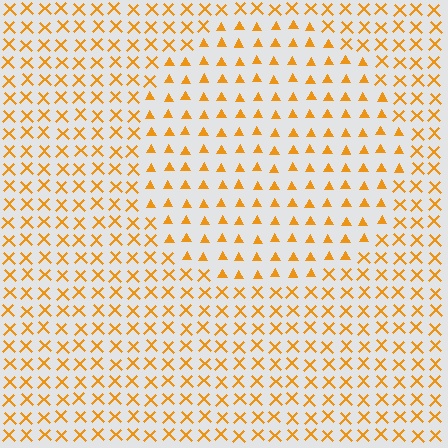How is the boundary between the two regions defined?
The boundary is defined by a change in element shape: triangles inside vs. X marks outside. All elements share the same color and spacing.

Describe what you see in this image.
The image is filled with small orange elements arranged in a uniform grid. A circle-shaped region contains triangles, while the surrounding area contains X marks. The boundary is defined purely by the change in element shape.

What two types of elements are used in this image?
The image uses triangles inside the circle region and X marks outside it.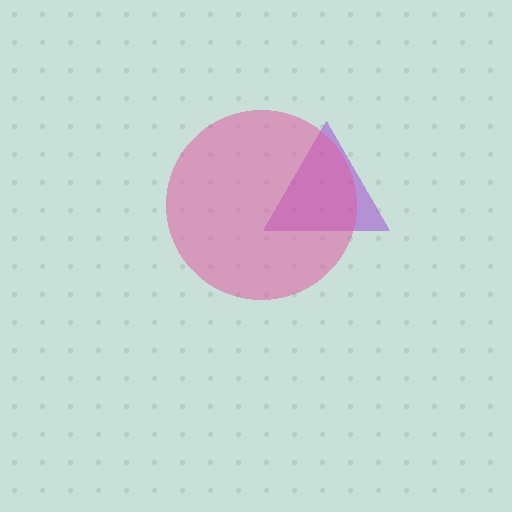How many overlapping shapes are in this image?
There are 2 overlapping shapes in the image.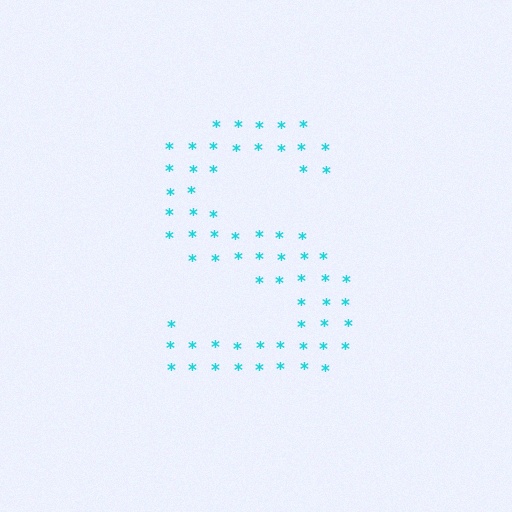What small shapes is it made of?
It is made of small asterisks.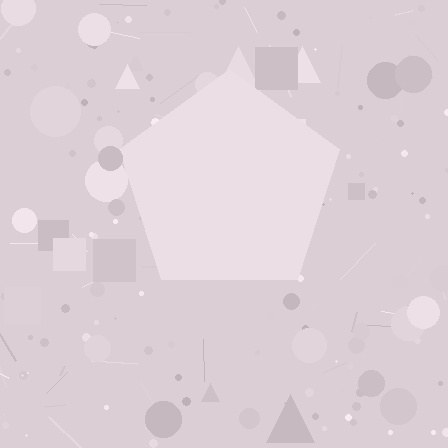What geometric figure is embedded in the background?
A pentagon is embedded in the background.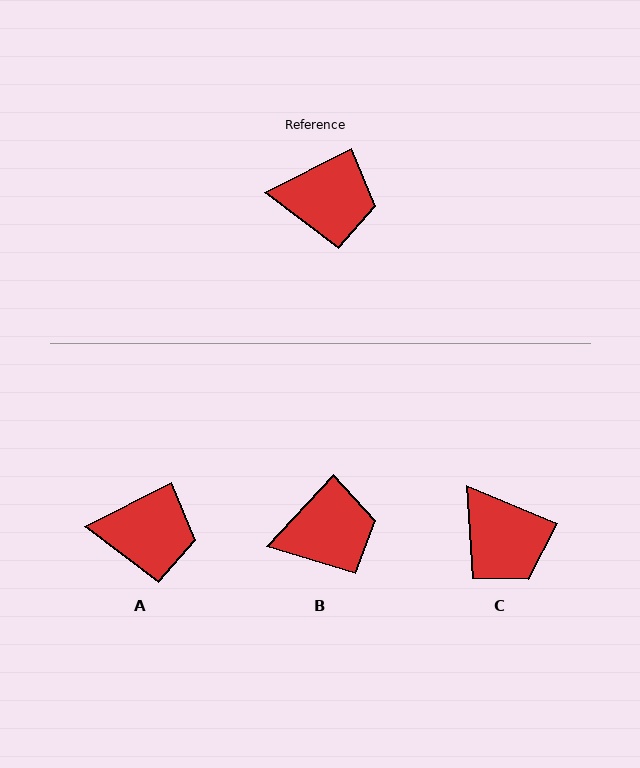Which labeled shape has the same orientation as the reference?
A.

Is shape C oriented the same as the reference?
No, it is off by about 50 degrees.